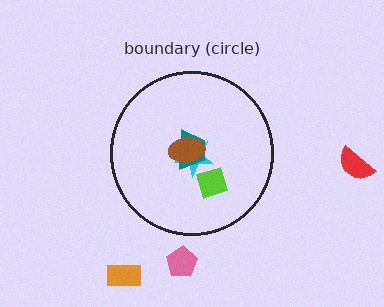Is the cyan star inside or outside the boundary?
Inside.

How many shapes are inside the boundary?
4 inside, 3 outside.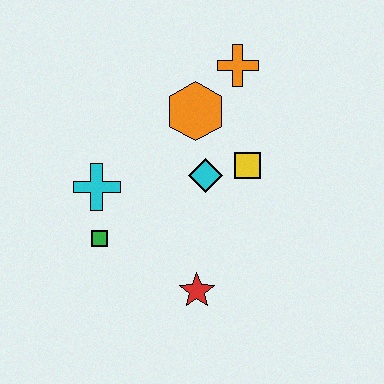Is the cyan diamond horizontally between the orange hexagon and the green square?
No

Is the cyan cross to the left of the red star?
Yes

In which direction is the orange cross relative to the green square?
The orange cross is above the green square.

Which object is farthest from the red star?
The orange cross is farthest from the red star.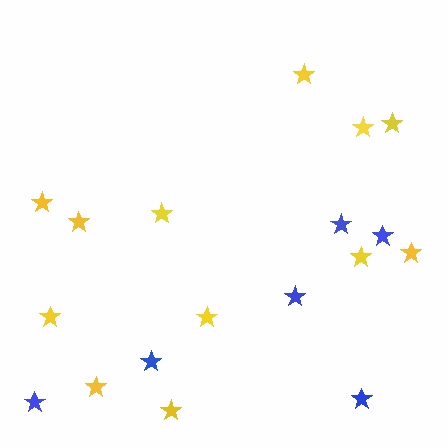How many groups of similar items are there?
There are 2 groups: one group of yellow stars (12) and one group of blue stars (6).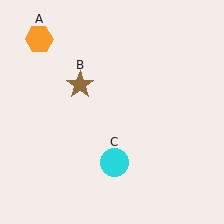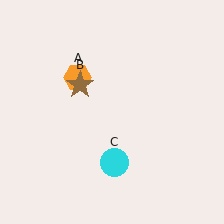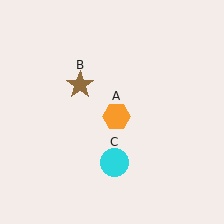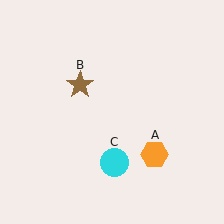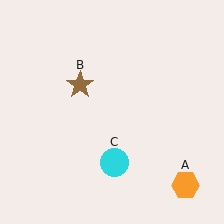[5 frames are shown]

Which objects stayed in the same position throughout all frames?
Brown star (object B) and cyan circle (object C) remained stationary.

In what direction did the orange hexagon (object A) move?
The orange hexagon (object A) moved down and to the right.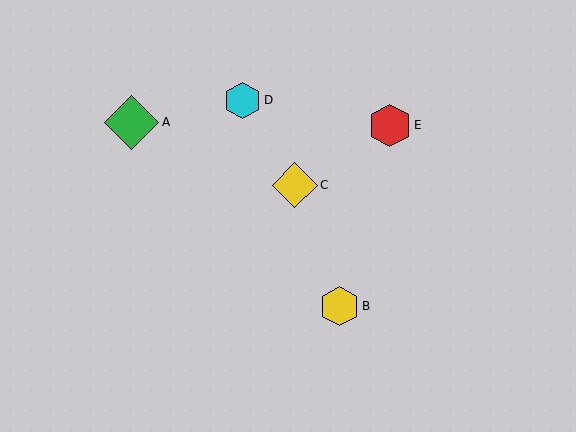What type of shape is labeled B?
Shape B is a yellow hexagon.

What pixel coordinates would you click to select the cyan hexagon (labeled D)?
Click at (242, 100) to select the cyan hexagon D.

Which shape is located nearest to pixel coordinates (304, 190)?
The yellow diamond (labeled C) at (295, 185) is nearest to that location.